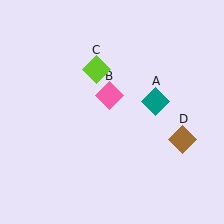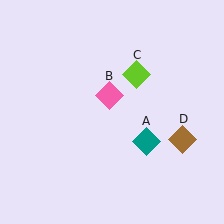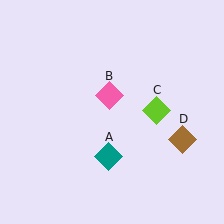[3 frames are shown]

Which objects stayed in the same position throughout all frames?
Pink diamond (object B) and brown diamond (object D) remained stationary.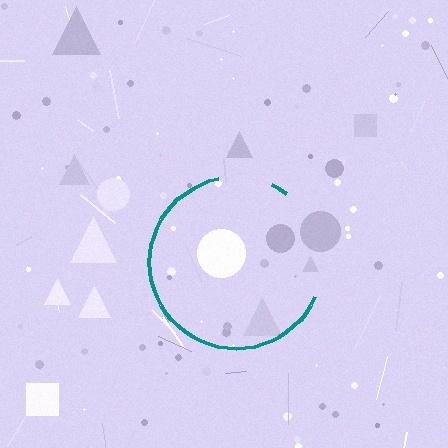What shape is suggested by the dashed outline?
The dashed outline suggests a circle.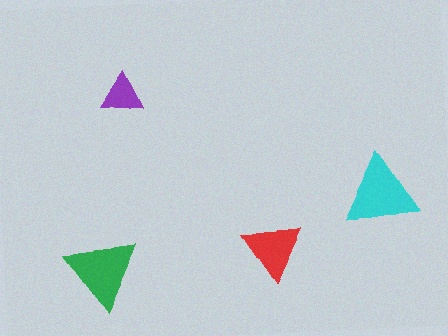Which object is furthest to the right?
The cyan triangle is rightmost.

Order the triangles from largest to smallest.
the cyan one, the green one, the red one, the purple one.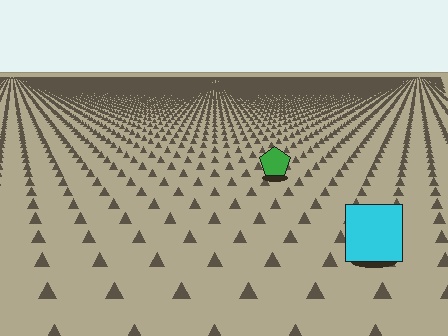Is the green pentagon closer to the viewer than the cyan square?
No. The cyan square is closer — you can tell from the texture gradient: the ground texture is coarser near it.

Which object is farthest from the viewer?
The green pentagon is farthest from the viewer. It appears smaller and the ground texture around it is denser.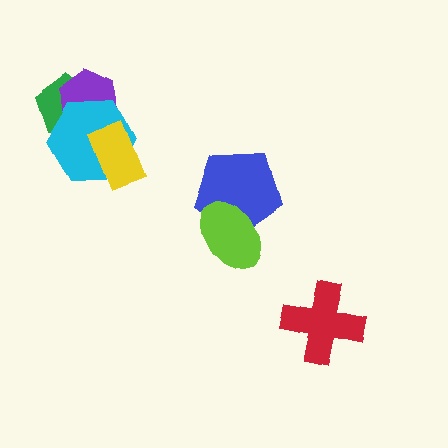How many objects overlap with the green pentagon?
2 objects overlap with the green pentagon.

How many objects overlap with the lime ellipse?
1 object overlaps with the lime ellipse.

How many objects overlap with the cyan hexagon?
3 objects overlap with the cyan hexagon.